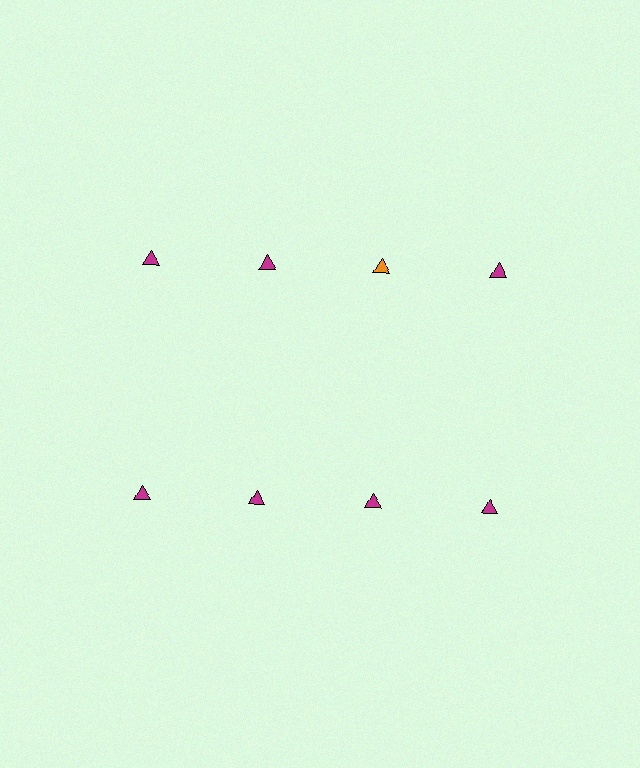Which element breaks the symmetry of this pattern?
The orange triangle in the top row, center column breaks the symmetry. All other shapes are magenta triangles.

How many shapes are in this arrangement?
There are 8 shapes arranged in a grid pattern.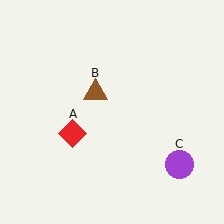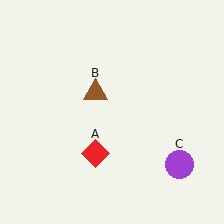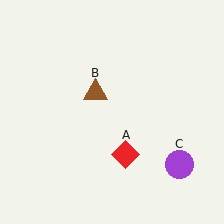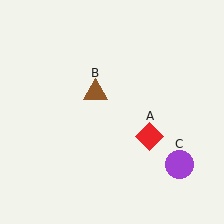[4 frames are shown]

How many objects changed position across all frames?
1 object changed position: red diamond (object A).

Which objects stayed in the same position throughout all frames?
Brown triangle (object B) and purple circle (object C) remained stationary.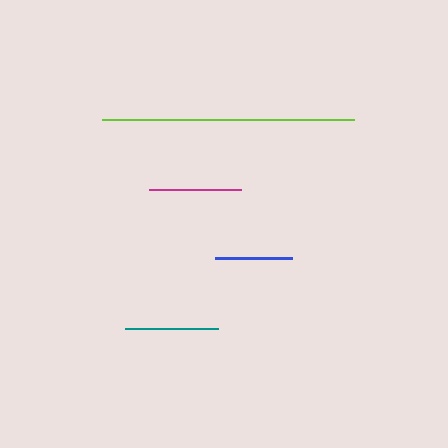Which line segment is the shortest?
The blue line is the shortest at approximately 77 pixels.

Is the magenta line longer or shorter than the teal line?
The teal line is longer than the magenta line.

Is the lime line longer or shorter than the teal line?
The lime line is longer than the teal line.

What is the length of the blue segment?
The blue segment is approximately 77 pixels long.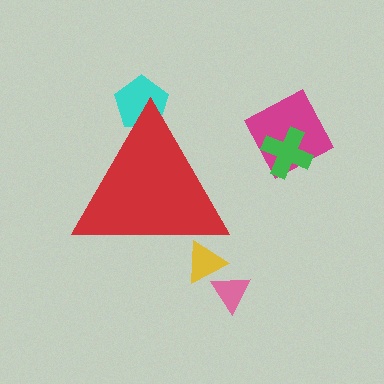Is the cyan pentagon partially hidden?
Yes, the cyan pentagon is partially hidden behind the red triangle.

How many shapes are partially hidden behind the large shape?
2 shapes are partially hidden.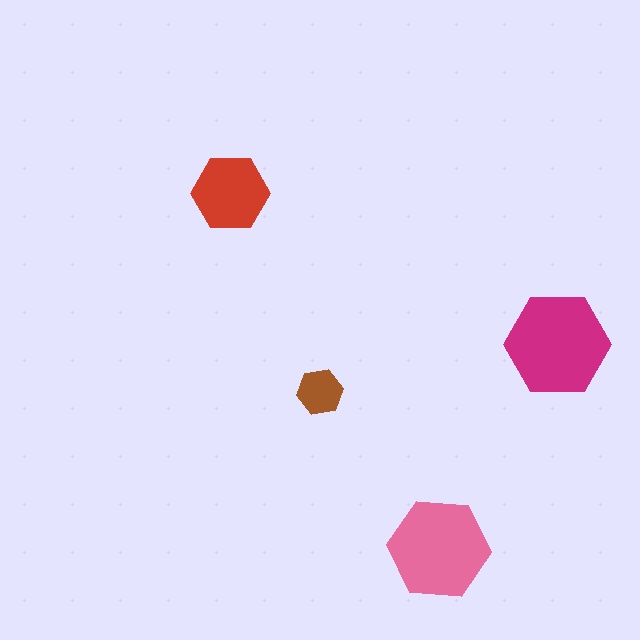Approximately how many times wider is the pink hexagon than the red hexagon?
About 1.5 times wider.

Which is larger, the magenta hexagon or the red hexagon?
The magenta one.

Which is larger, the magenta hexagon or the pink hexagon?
The magenta one.